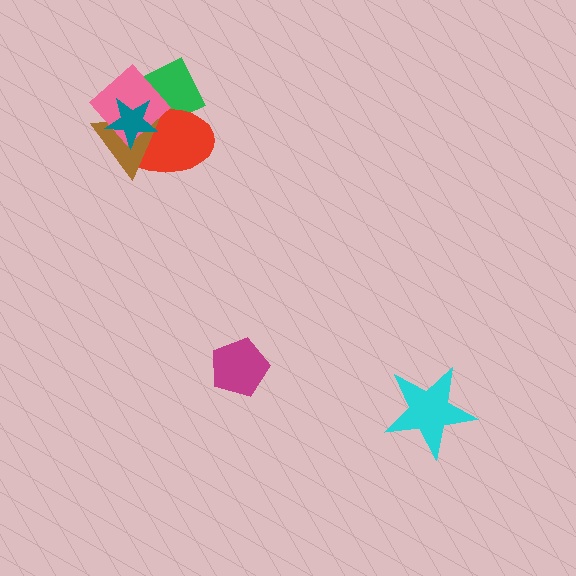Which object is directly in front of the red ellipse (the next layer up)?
The brown triangle is directly in front of the red ellipse.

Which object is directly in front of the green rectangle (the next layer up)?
The red ellipse is directly in front of the green rectangle.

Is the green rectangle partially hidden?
Yes, it is partially covered by another shape.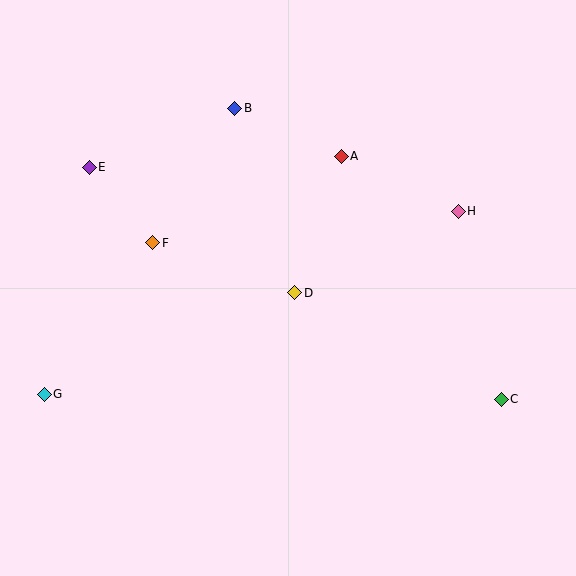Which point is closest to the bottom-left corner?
Point G is closest to the bottom-left corner.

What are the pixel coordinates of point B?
Point B is at (235, 108).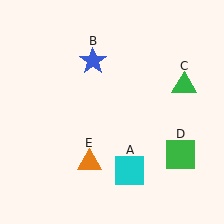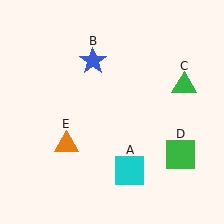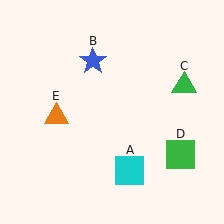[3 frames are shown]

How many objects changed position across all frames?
1 object changed position: orange triangle (object E).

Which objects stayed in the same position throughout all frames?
Cyan square (object A) and blue star (object B) and green triangle (object C) and green square (object D) remained stationary.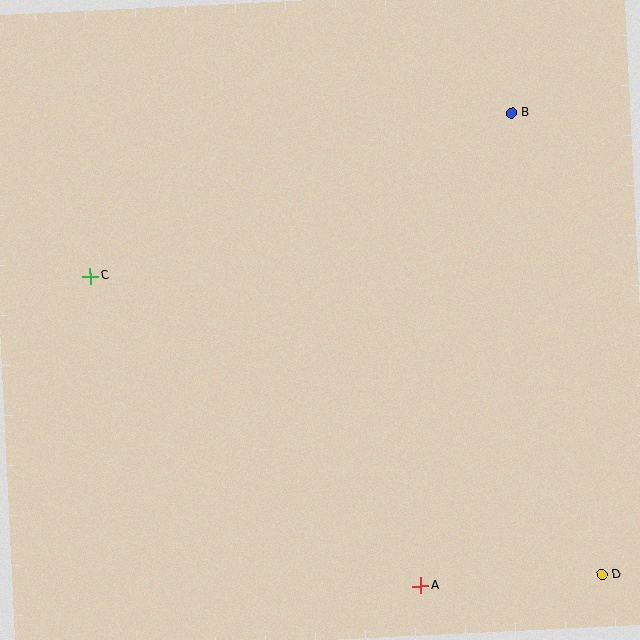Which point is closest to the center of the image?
Point C at (90, 276) is closest to the center.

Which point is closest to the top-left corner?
Point C is closest to the top-left corner.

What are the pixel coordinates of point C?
Point C is at (90, 276).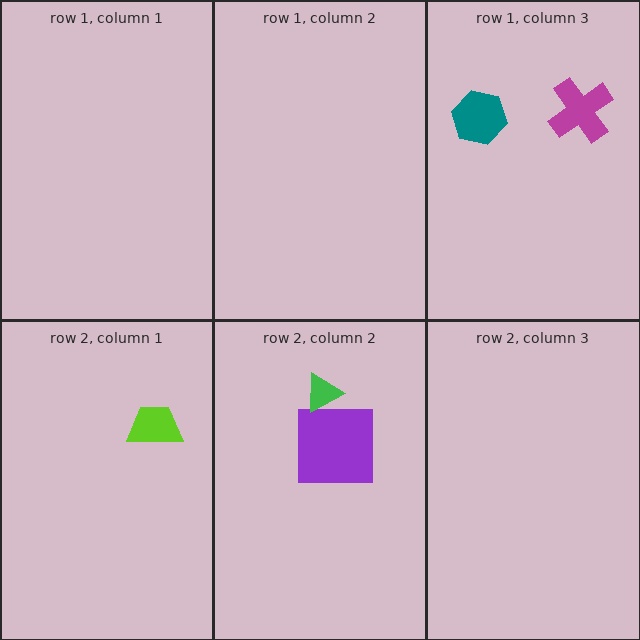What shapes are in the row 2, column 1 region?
The lime trapezoid.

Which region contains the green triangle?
The row 2, column 2 region.